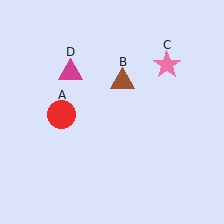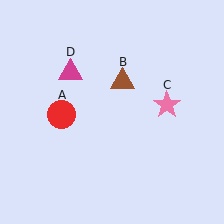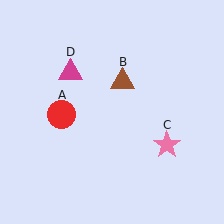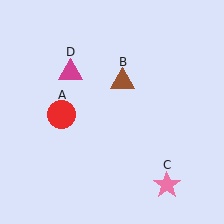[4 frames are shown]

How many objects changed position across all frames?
1 object changed position: pink star (object C).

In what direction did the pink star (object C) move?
The pink star (object C) moved down.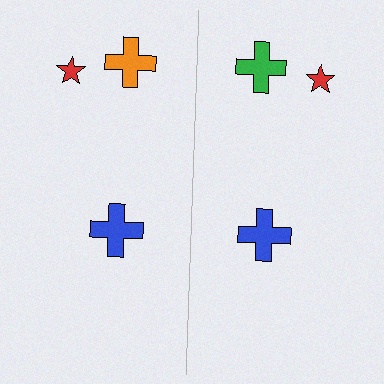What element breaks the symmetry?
The green cross on the right side breaks the symmetry — its mirror counterpart is orange.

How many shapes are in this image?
There are 6 shapes in this image.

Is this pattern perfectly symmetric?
No, the pattern is not perfectly symmetric. The green cross on the right side breaks the symmetry — its mirror counterpart is orange.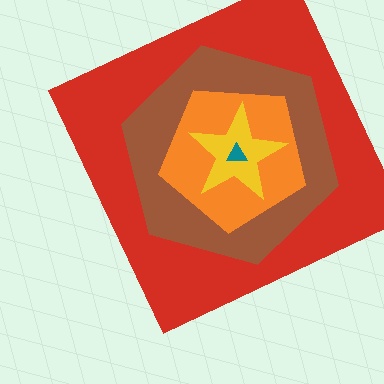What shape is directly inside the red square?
The brown hexagon.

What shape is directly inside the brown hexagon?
The orange pentagon.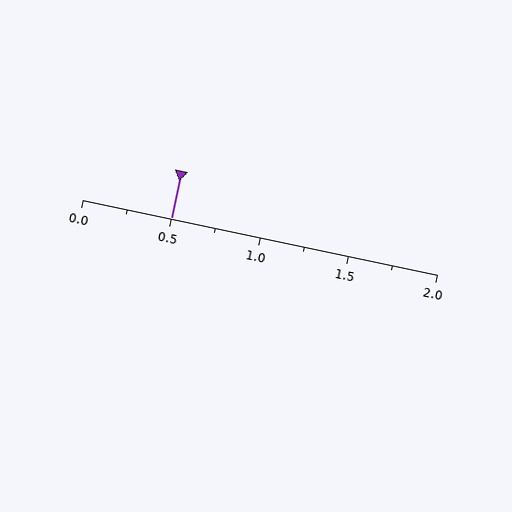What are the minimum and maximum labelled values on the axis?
The axis runs from 0.0 to 2.0.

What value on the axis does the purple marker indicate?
The marker indicates approximately 0.5.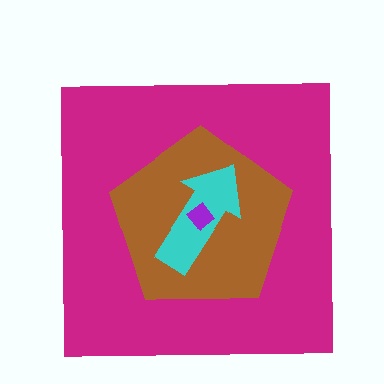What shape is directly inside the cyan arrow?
The purple diamond.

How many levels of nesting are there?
4.